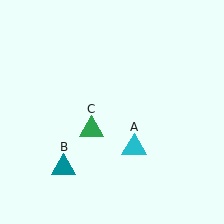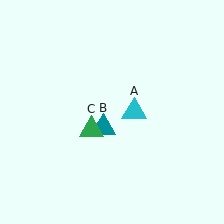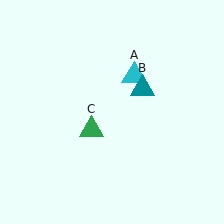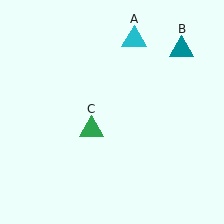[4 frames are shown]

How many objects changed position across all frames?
2 objects changed position: cyan triangle (object A), teal triangle (object B).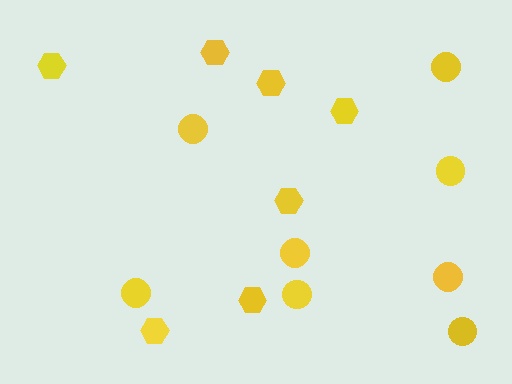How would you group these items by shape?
There are 2 groups: one group of circles (8) and one group of hexagons (7).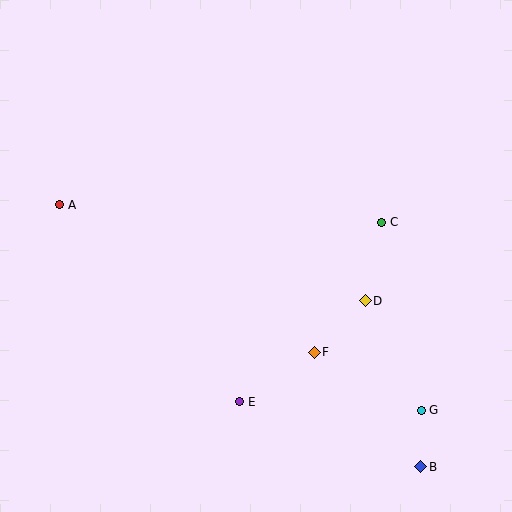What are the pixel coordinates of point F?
Point F is at (314, 352).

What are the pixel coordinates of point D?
Point D is at (365, 301).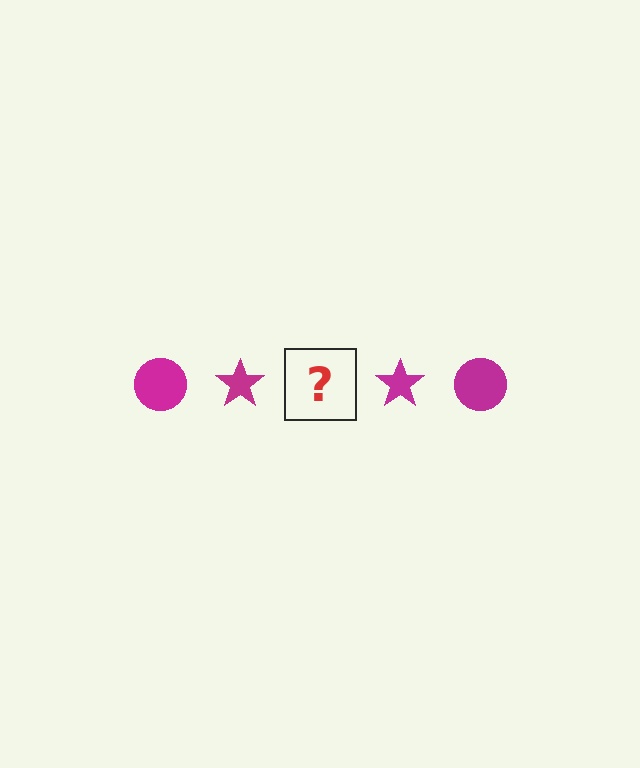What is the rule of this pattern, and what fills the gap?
The rule is that the pattern cycles through circle, star shapes in magenta. The gap should be filled with a magenta circle.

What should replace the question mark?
The question mark should be replaced with a magenta circle.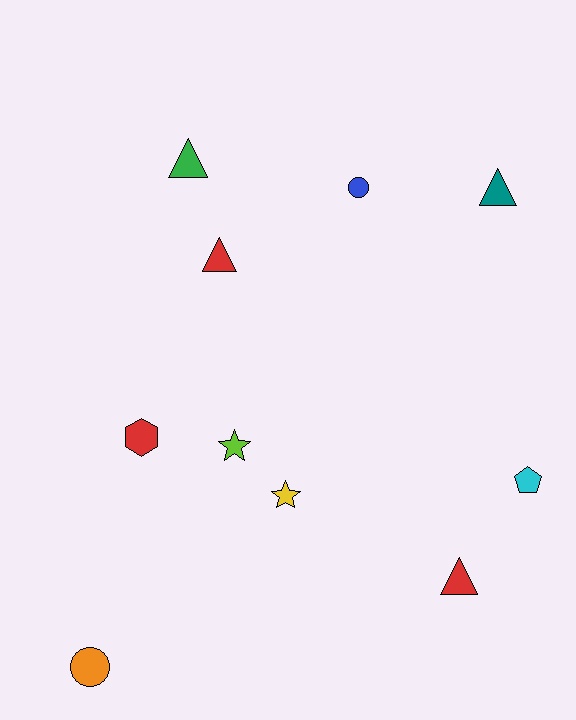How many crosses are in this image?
There are no crosses.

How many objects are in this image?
There are 10 objects.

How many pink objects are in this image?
There are no pink objects.